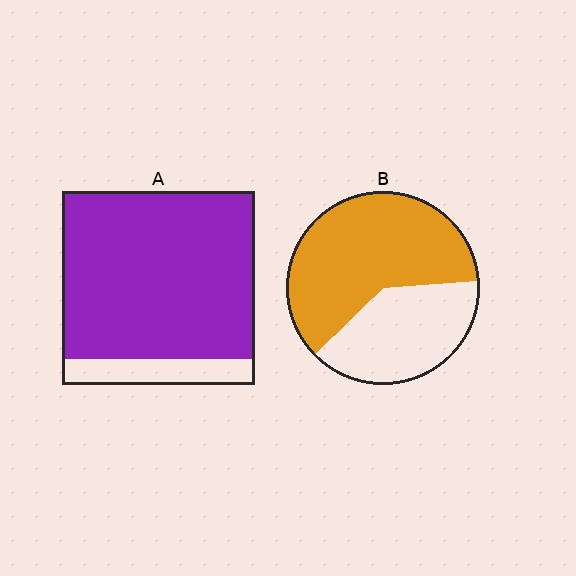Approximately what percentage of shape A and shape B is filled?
A is approximately 85% and B is approximately 60%.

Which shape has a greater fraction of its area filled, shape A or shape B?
Shape A.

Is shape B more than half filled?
Yes.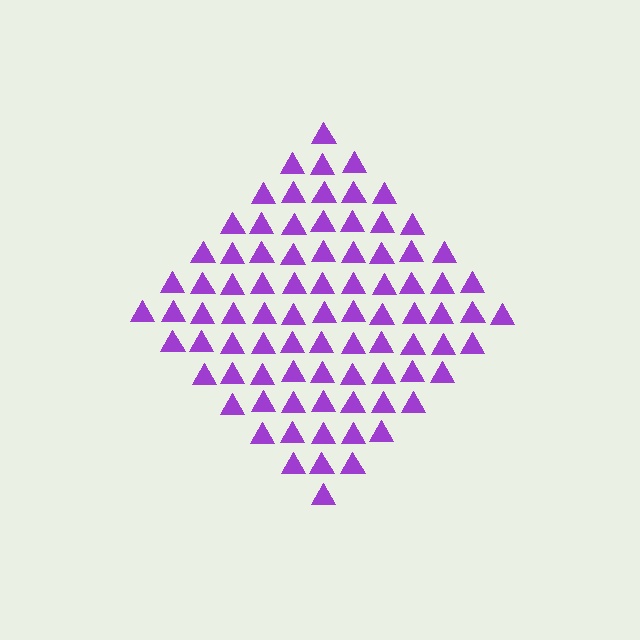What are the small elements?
The small elements are triangles.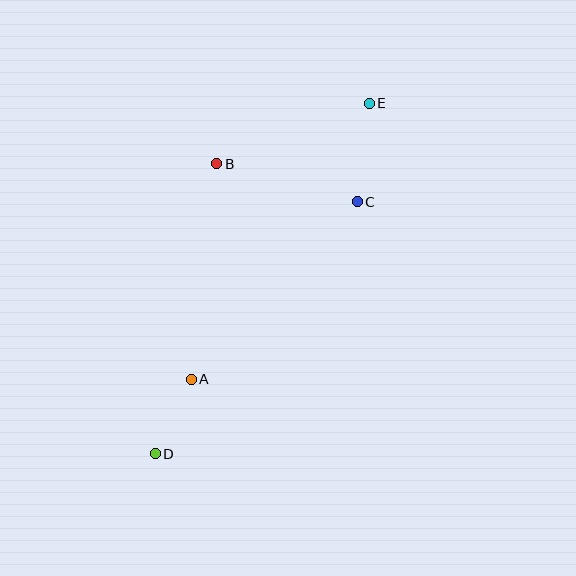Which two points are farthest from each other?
Points D and E are farthest from each other.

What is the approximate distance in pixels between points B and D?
The distance between B and D is approximately 296 pixels.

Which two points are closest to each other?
Points A and D are closest to each other.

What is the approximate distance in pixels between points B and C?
The distance between B and C is approximately 145 pixels.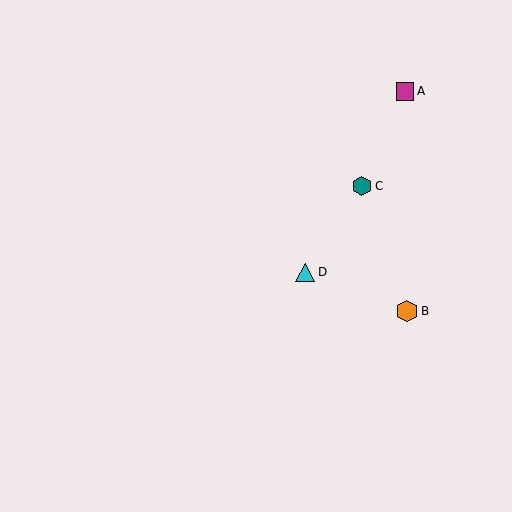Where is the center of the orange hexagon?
The center of the orange hexagon is at (407, 311).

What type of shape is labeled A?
Shape A is a magenta square.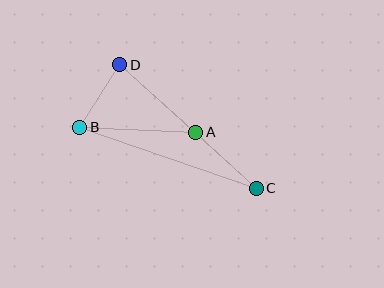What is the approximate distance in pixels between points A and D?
The distance between A and D is approximately 102 pixels.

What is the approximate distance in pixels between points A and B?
The distance between A and B is approximately 116 pixels.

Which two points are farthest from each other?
Points B and C are farthest from each other.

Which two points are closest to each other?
Points B and D are closest to each other.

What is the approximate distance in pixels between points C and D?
The distance between C and D is approximately 184 pixels.